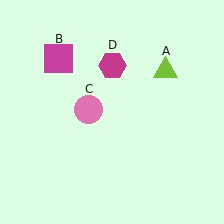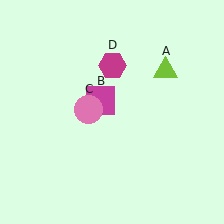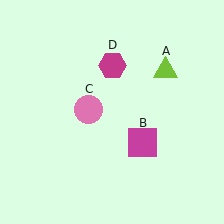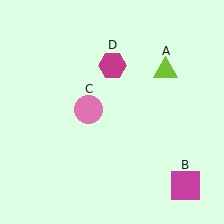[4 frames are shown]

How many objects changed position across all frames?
1 object changed position: magenta square (object B).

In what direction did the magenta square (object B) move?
The magenta square (object B) moved down and to the right.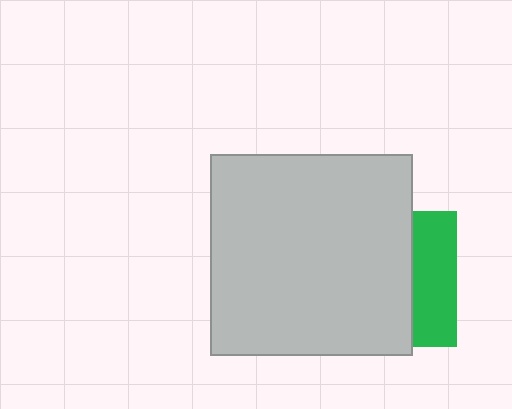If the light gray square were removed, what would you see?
You would see the complete green square.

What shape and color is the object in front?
The object in front is a light gray square.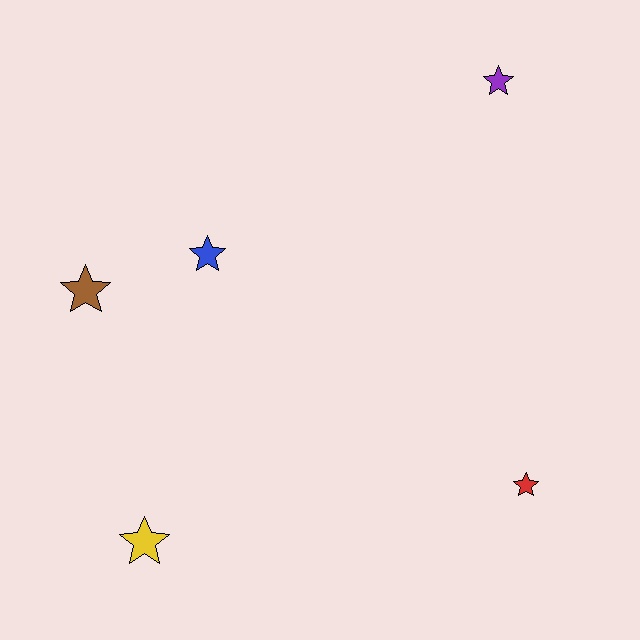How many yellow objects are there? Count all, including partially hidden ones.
There is 1 yellow object.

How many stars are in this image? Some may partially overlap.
There are 5 stars.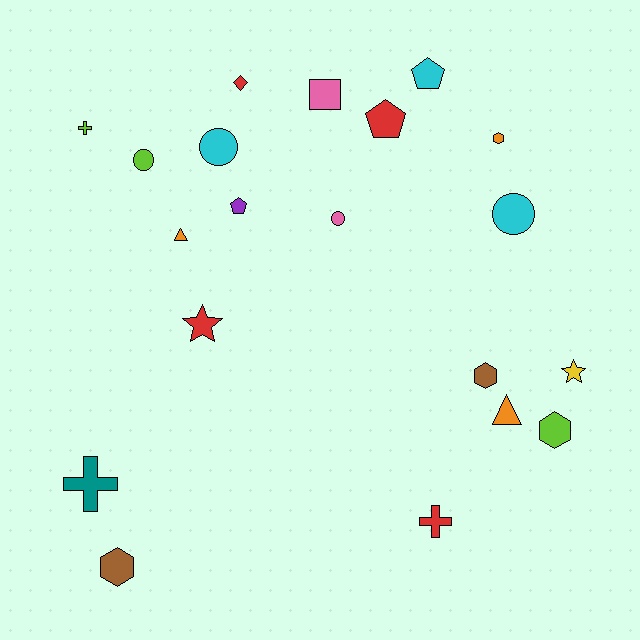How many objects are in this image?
There are 20 objects.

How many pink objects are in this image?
There are 2 pink objects.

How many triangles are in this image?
There are 2 triangles.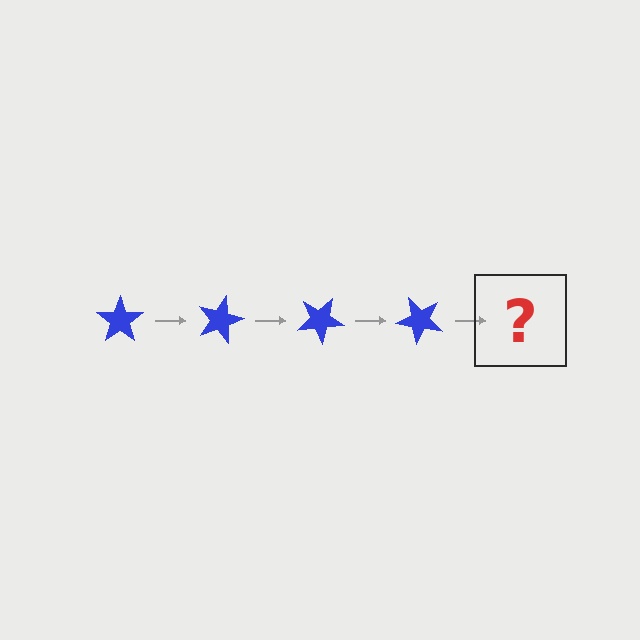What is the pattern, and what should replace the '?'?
The pattern is that the star rotates 15 degrees each step. The '?' should be a blue star rotated 60 degrees.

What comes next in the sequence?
The next element should be a blue star rotated 60 degrees.